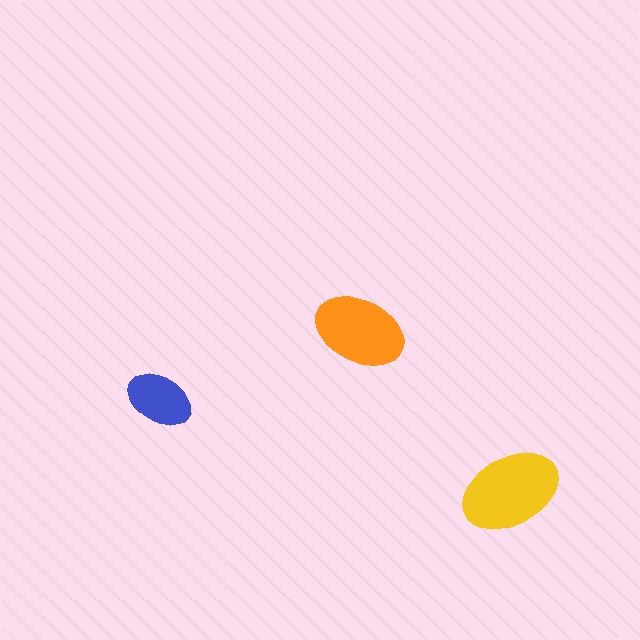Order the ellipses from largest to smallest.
the yellow one, the orange one, the blue one.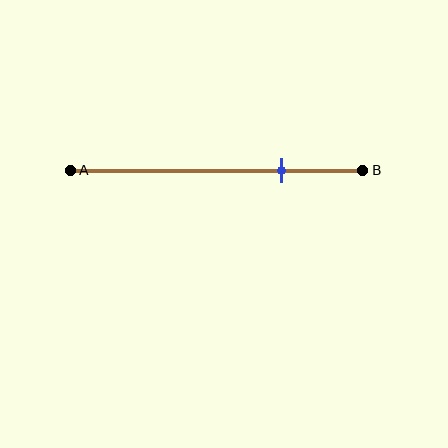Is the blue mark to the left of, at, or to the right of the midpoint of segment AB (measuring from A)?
The blue mark is to the right of the midpoint of segment AB.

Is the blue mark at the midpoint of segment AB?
No, the mark is at about 70% from A, not at the 50% midpoint.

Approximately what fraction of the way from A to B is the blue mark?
The blue mark is approximately 70% of the way from A to B.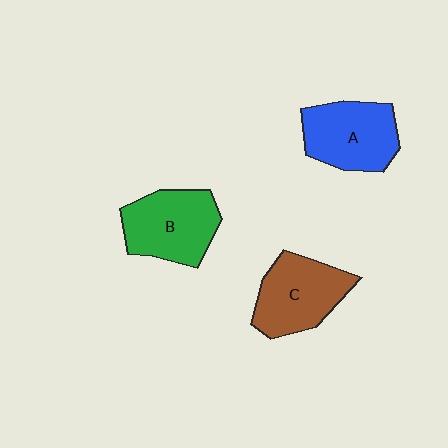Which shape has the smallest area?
Shape C (brown).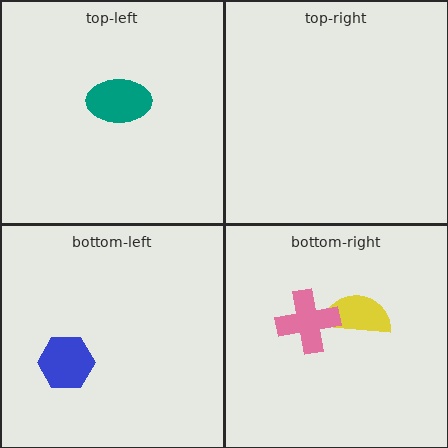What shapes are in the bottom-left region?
The blue hexagon.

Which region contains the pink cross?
The bottom-right region.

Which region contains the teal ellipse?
The top-left region.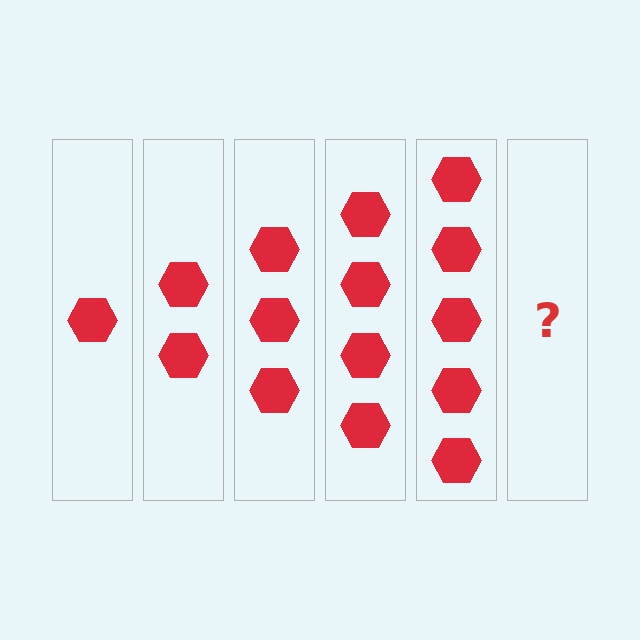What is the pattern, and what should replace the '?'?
The pattern is that each step adds one more hexagon. The '?' should be 6 hexagons.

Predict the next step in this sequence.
The next step is 6 hexagons.